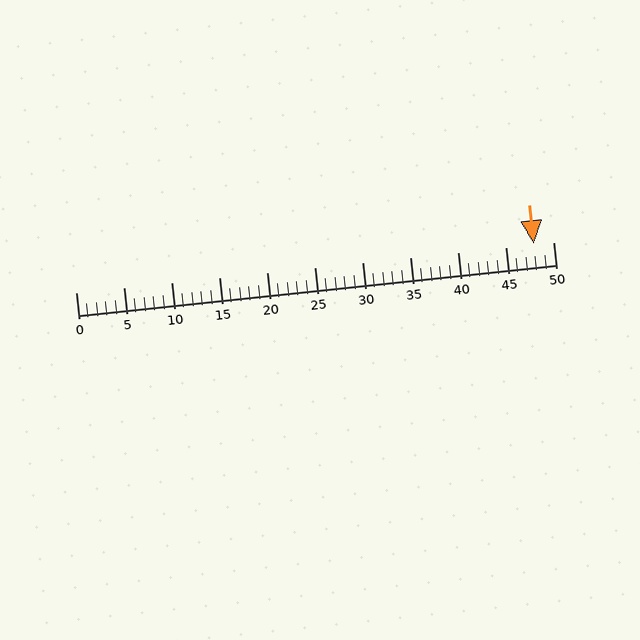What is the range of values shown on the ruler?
The ruler shows values from 0 to 50.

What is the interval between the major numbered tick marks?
The major tick marks are spaced 5 units apart.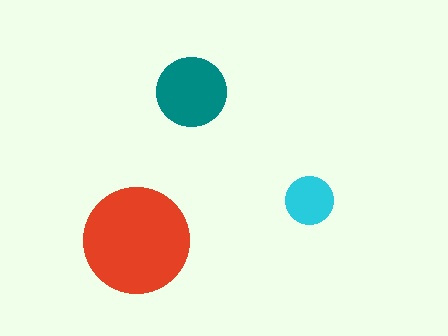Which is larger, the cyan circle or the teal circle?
The teal one.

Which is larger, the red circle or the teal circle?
The red one.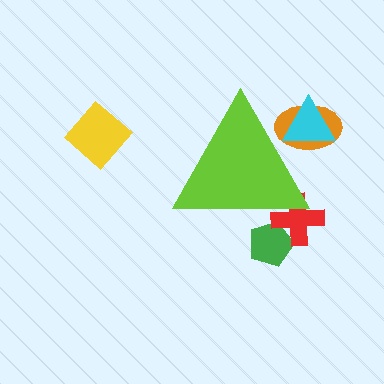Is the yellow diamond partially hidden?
No, the yellow diamond is fully visible.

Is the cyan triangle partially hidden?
Yes, the cyan triangle is partially hidden behind the lime triangle.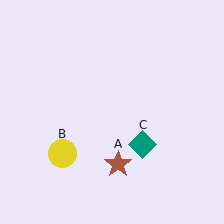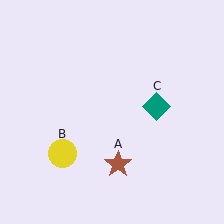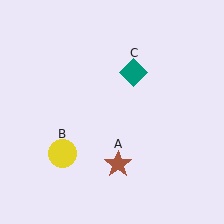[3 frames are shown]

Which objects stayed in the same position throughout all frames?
Brown star (object A) and yellow circle (object B) remained stationary.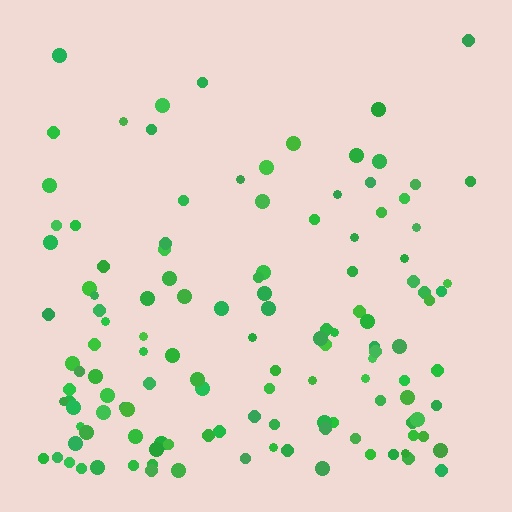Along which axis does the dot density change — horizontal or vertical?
Vertical.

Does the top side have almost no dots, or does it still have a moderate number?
Still a moderate number, just noticeably fewer than the bottom.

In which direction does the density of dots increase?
From top to bottom, with the bottom side densest.